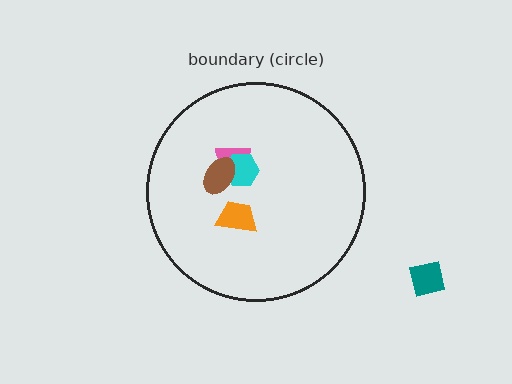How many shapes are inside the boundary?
4 inside, 1 outside.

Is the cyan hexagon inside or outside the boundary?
Inside.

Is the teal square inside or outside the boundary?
Outside.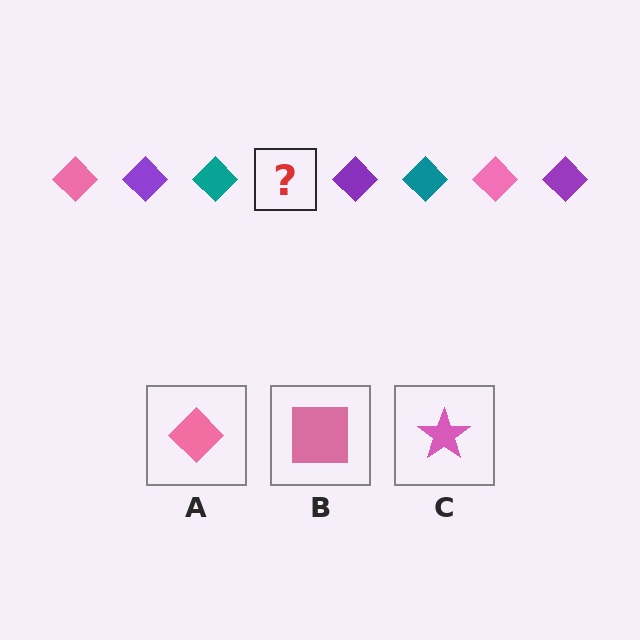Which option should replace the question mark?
Option A.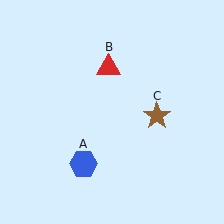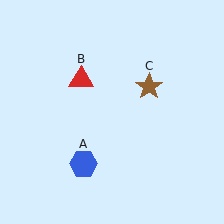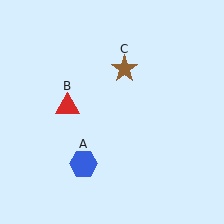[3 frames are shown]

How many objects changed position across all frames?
2 objects changed position: red triangle (object B), brown star (object C).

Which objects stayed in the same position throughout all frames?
Blue hexagon (object A) remained stationary.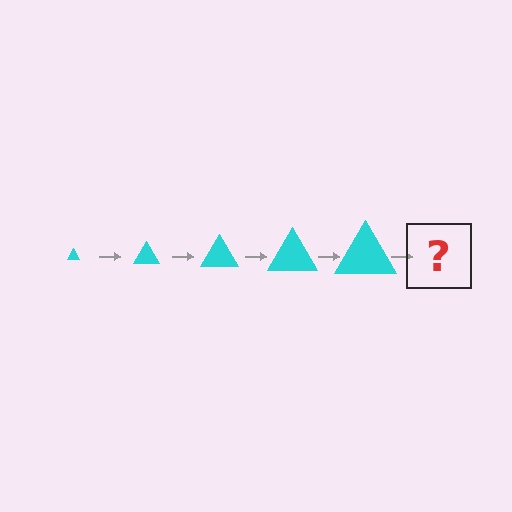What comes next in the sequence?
The next element should be a cyan triangle, larger than the previous one.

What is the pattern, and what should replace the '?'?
The pattern is that the triangle gets progressively larger each step. The '?' should be a cyan triangle, larger than the previous one.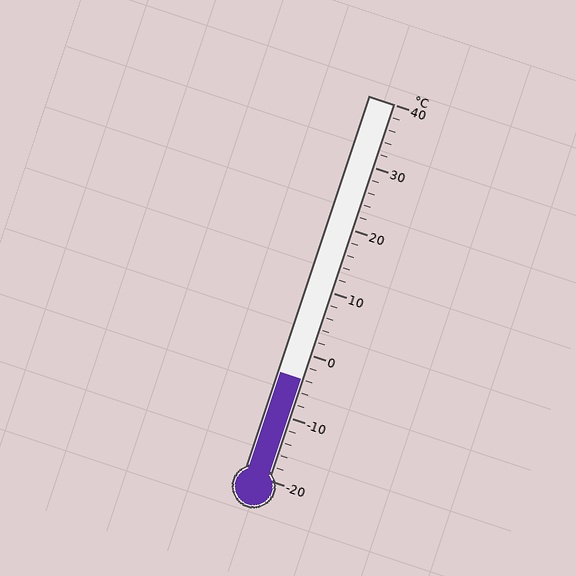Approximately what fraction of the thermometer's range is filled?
The thermometer is filled to approximately 25% of its range.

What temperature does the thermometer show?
The thermometer shows approximately -4°C.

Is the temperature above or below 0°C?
The temperature is below 0°C.